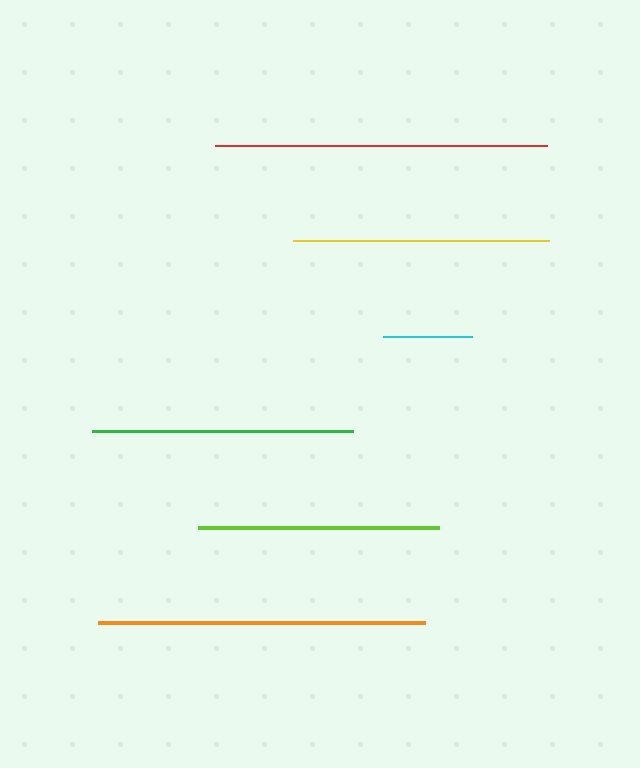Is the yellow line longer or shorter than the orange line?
The orange line is longer than the yellow line.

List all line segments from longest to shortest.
From longest to shortest: red, orange, green, yellow, lime, cyan.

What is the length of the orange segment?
The orange segment is approximately 327 pixels long.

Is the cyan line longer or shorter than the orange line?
The orange line is longer than the cyan line.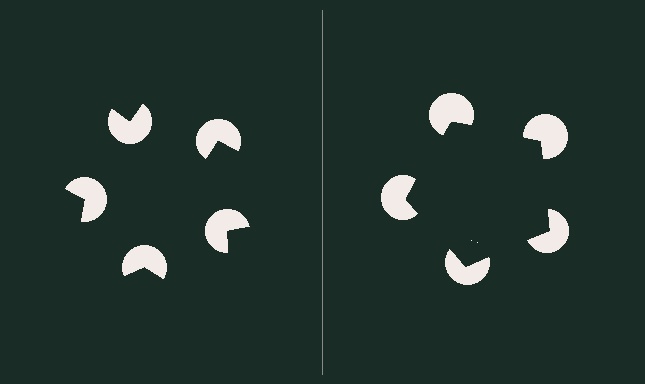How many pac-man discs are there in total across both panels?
10 — 5 on each side.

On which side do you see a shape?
An illusory pentagon appears on the right side. On the left side the wedge cuts are rotated, so no coherent shape forms.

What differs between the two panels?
The pac-man discs are positioned identically on both sides; only the wedge orientations differ. On the right they align to a pentagon; on the left they are misaligned.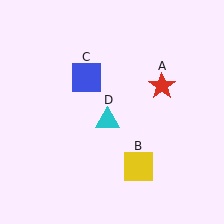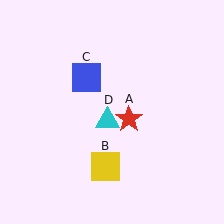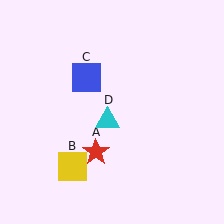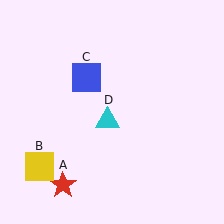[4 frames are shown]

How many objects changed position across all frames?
2 objects changed position: red star (object A), yellow square (object B).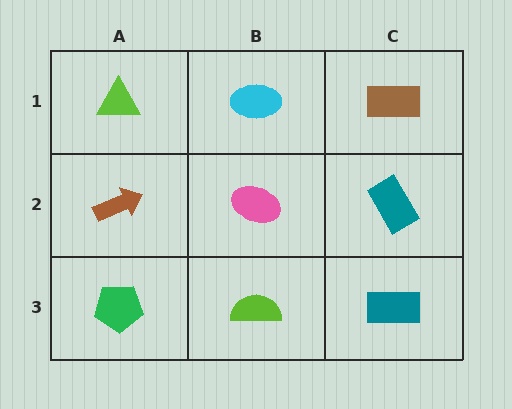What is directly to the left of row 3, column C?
A lime semicircle.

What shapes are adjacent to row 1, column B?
A pink ellipse (row 2, column B), a lime triangle (row 1, column A), a brown rectangle (row 1, column C).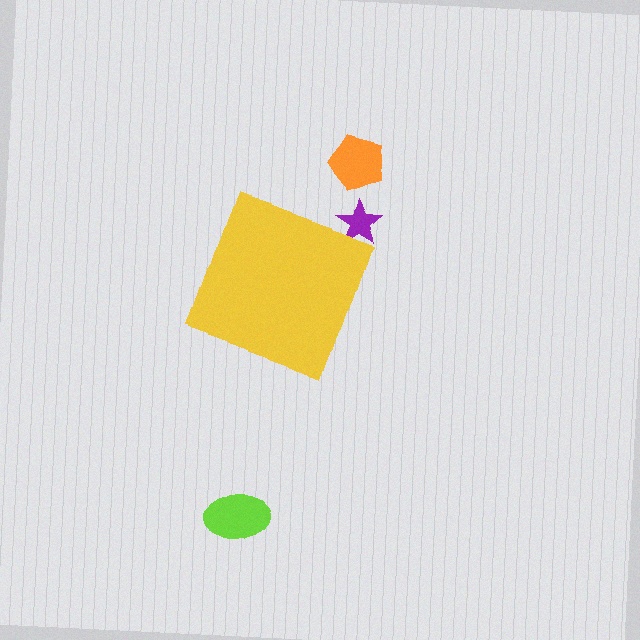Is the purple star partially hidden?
Yes, the purple star is partially hidden behind the yellow diamond.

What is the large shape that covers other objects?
A yellow diamond.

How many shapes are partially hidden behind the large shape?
1 shape is partially hidden.